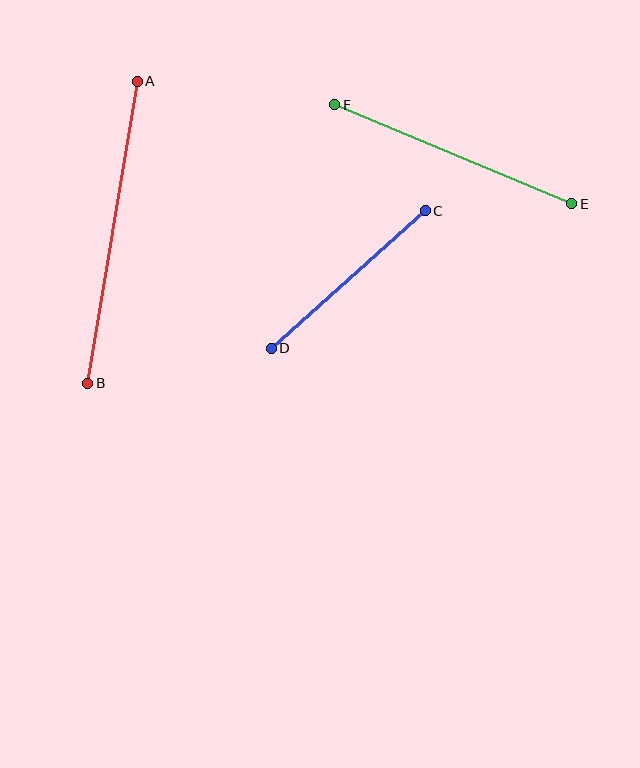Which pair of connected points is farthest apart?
Points A and B are farthest apart.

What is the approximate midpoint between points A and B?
The midpoint is at approximately (112, 232) pixels.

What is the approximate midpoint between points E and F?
The midpoint is at approximately (453, 154) pixels.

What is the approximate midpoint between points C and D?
The midpoint is at approximately (348, 280) pixels.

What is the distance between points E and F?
The distance is approximately 257 pixels.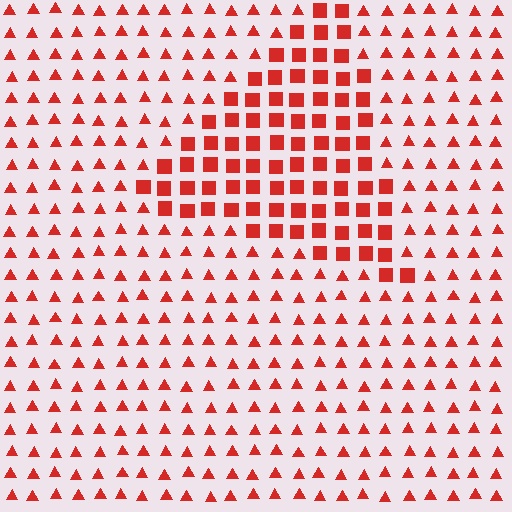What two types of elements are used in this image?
The image uses squares inside the triangle region and triangles outside it.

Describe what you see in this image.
The image is filled with small red elements arranged in a uniform grid. A triangle-shaped region contains squares, while the surrounding area contains triangles. The boundary is defined purely by the change in element shape.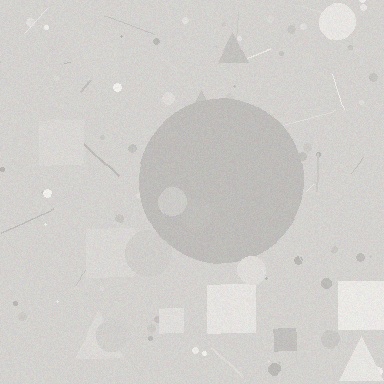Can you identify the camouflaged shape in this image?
The camouflaged shape is a circle.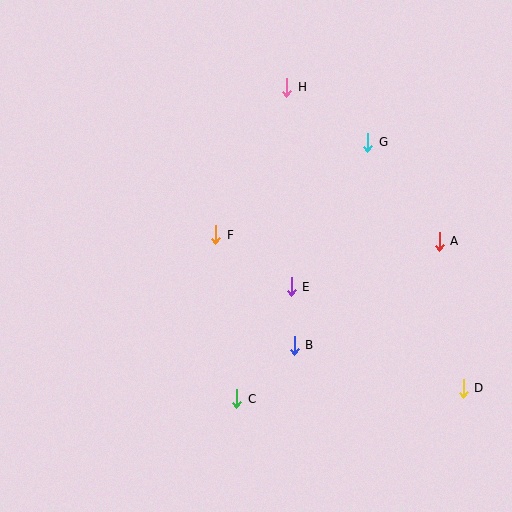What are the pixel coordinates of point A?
Point A is at (439, 241).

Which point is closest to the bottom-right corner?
Point D is closest to the bottom-right corner.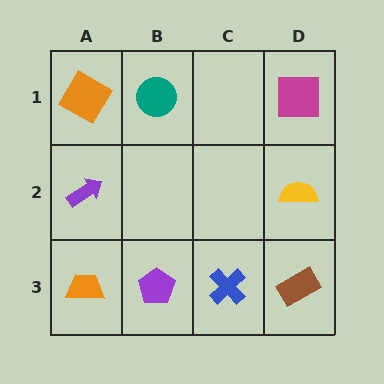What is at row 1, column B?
A teal circle.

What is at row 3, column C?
A blue cross.